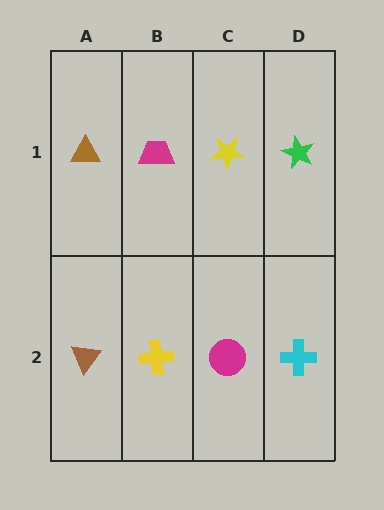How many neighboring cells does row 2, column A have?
2.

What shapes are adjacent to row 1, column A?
A brown triangle (row 2, column A), a magenta trapezoid (row 1, column B).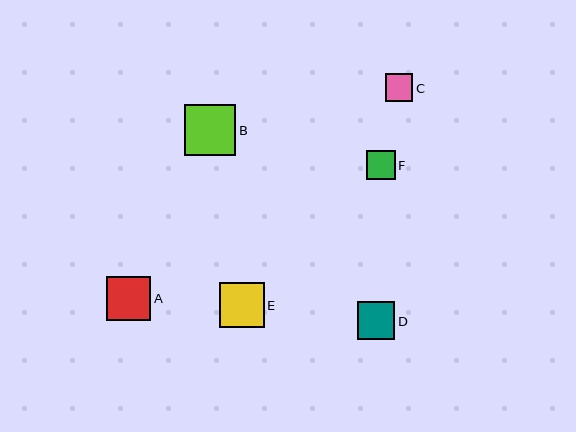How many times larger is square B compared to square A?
Square B is approximately 1.1 times the size of square A.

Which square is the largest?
Square B is the largest with a size of approximately 51 pixels.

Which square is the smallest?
Square C is the smallest with a size of approximately 28 pixels.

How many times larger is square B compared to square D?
Square B is approximately 1.4 times the size of square D.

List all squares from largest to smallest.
From largest to smallest: B, E, A, D, F, C.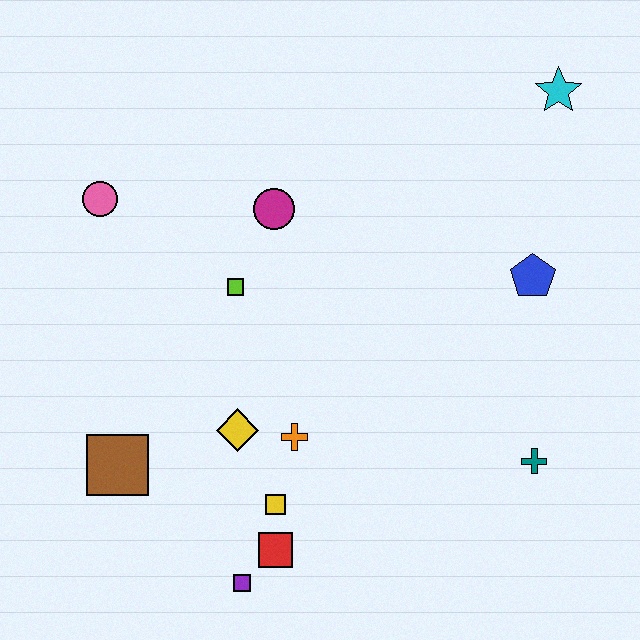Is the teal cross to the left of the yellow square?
No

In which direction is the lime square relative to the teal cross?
The lime square is to the left of the teal cross.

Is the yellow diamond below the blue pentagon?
Yes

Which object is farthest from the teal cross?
The pink circle is farthest from the teal cross.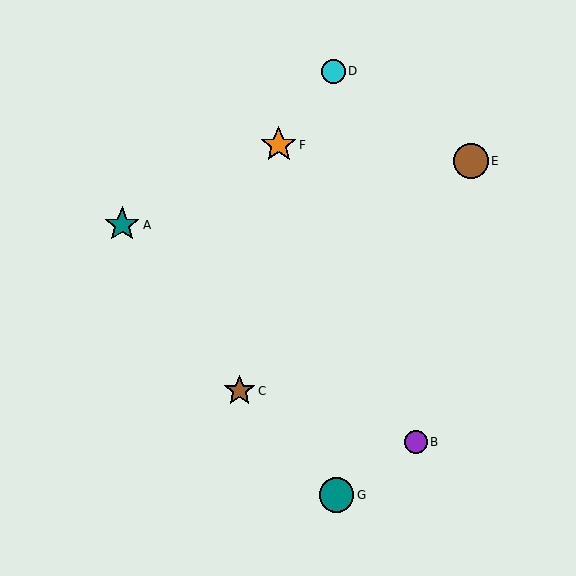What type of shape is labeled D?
Shape D is a cyan circle.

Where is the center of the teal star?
The center of the teal star is at (122, 225).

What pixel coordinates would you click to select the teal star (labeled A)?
Click at (122, 225) to select the teal star A.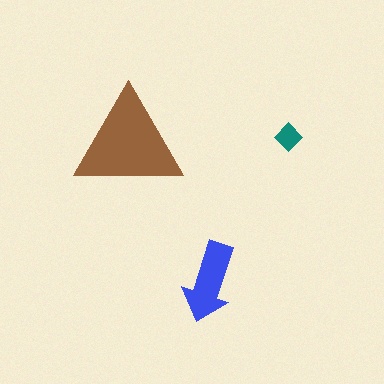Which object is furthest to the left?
The brown triangle is leftmost.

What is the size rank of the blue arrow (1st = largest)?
2nd.